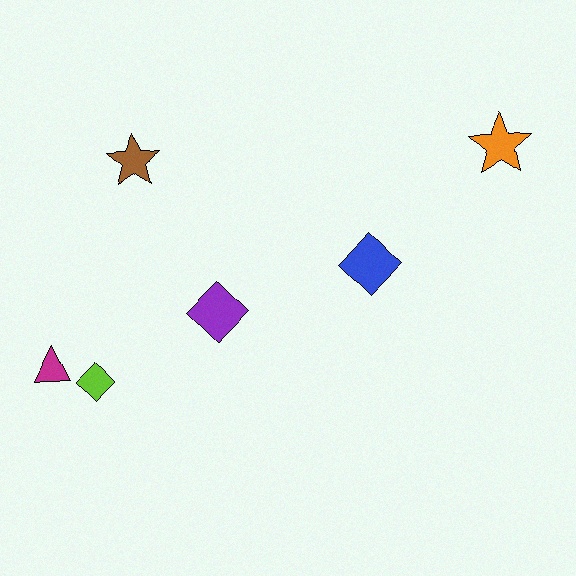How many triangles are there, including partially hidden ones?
There is 1 triangle.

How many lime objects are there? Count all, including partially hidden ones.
There is 1 lime object.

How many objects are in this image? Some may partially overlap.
There are 6 objects.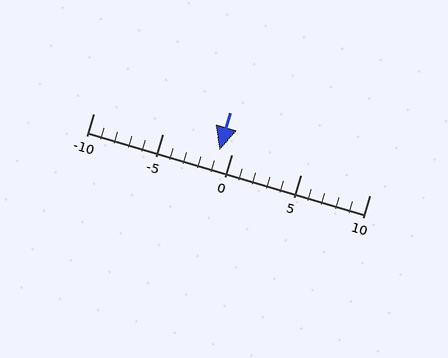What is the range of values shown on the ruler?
The ruler shows values from -10 to 10.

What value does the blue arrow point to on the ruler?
The blue arrow points to approximately -1.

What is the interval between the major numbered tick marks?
The major tick marks are spaced 5 units apart.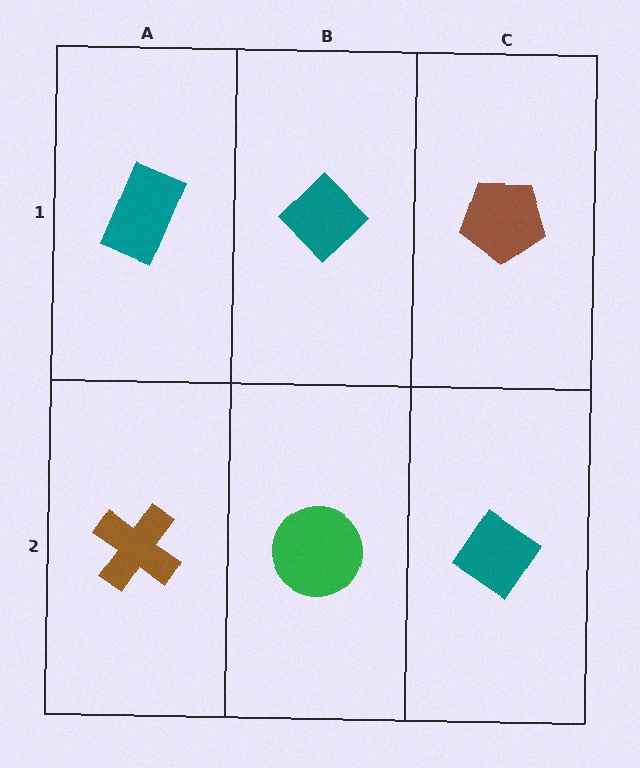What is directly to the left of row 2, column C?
A green circle.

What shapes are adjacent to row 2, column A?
A teal rectangle (row 1, column A), a green circle (row 2, column B).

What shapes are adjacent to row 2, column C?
A brown pentagon (row 1, column C), a green circle (row 2, column B).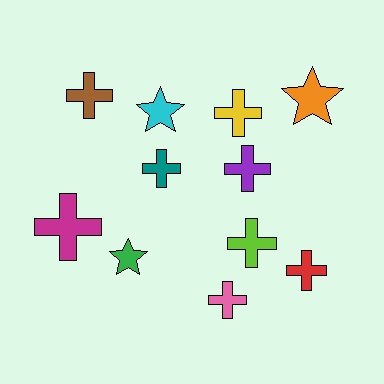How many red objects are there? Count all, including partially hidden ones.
There is 1 red object.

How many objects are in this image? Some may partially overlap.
There are 11 objects.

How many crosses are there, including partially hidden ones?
There are 8 crosses.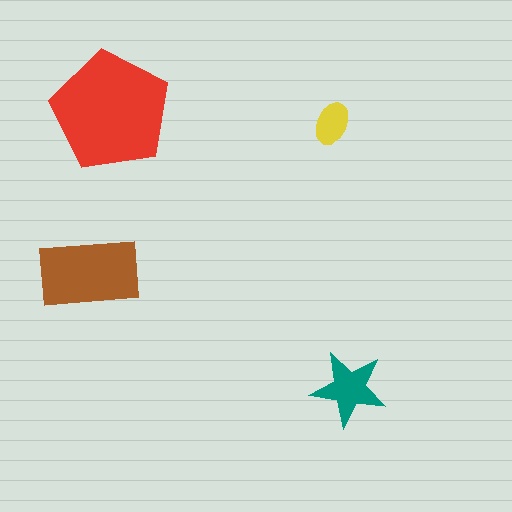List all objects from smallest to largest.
The yellow ellipse, the teal star, the brown rectangle, the red pentagon.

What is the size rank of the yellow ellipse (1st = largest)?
4th.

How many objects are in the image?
There are 4 objects in the image.